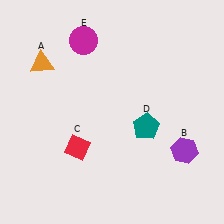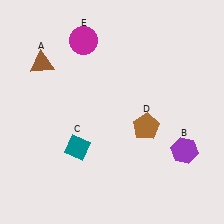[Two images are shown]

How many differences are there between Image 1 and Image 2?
There are 3 differences between the two images.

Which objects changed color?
A changed from orange to brown. C changed from red to teal. D changed from teal to brown.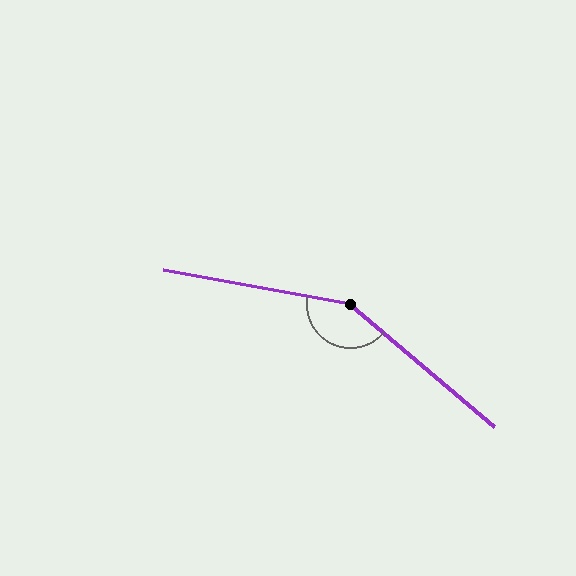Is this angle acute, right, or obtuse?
It is obtuse.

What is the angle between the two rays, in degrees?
Approximately 150 degrees.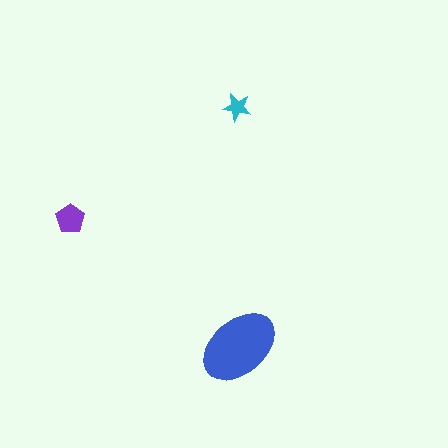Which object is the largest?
The blue ellipse.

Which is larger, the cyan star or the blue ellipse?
The blue ellipse.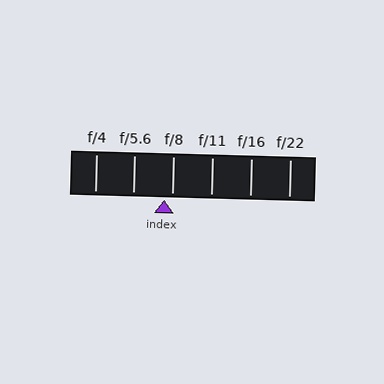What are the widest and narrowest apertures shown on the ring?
The widest aperture shown is f/4 and the narrowest is f/22.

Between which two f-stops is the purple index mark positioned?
The index mark is between f/5.6 and f/8.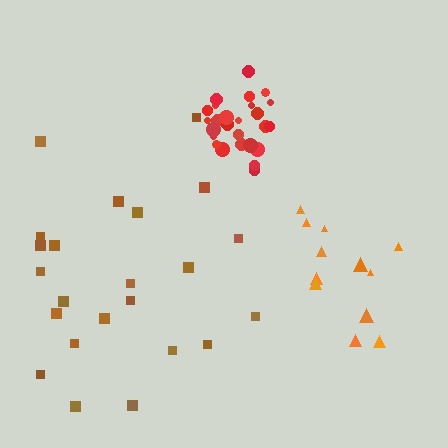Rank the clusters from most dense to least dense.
red, orange, brown.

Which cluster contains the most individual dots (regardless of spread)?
Red (26).